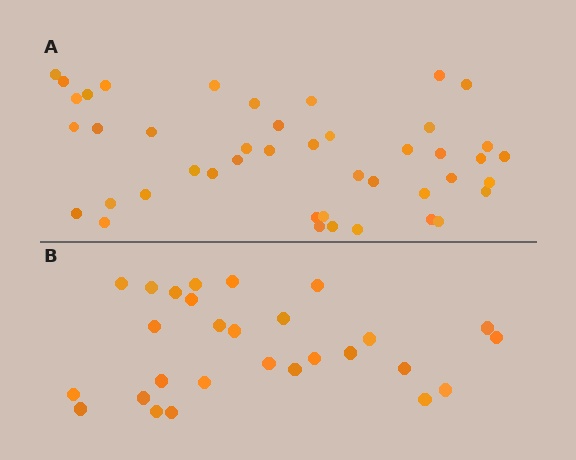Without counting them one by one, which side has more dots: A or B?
Region A (the top region) has more dots.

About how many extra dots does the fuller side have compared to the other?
Region A has approximately 15 more dots than region B.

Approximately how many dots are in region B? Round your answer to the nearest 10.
About 30 dots. (The exact count is 28, which rounds to 30.)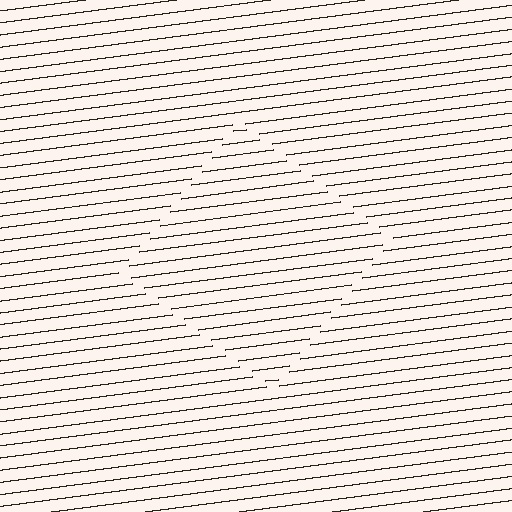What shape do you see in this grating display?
An illusory square. The interior of the shape contains the same grating, shifted by half a period — the contour is defined by the phase discontinuity where line-ends from the inner and outer gratings abut.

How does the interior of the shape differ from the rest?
The interior of the shape contains the same grating, shifted by half a period — the contour is defined by the phase discontinuity where line-ends from the inner and outer gratings abut.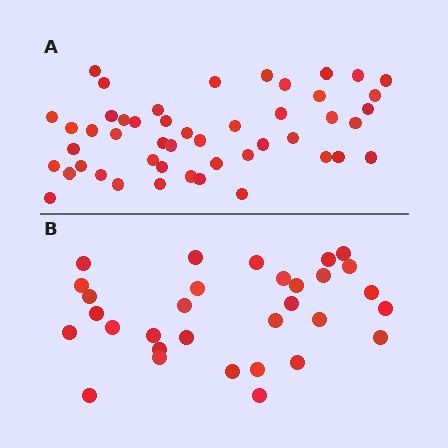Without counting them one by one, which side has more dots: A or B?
Region A (the top region) has more dots.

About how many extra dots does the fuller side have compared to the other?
Region A has approximately 15 more dots than region B.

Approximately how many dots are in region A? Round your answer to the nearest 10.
About 50 dots. (The exact count is 48, which rounds to 50.)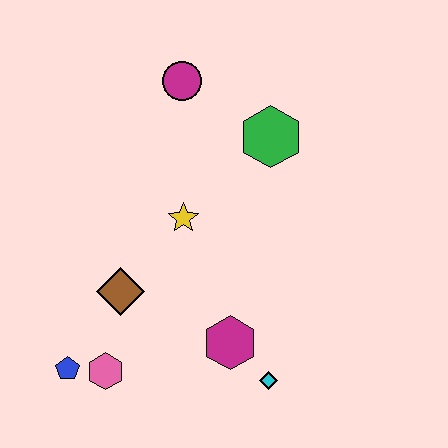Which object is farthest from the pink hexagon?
The magenta circle is farthest from the pink hexagon.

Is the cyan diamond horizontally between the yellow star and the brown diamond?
No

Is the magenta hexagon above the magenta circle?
No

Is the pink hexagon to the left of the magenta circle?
Yes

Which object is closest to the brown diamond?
The pink hexagon is closest to the brown diamond.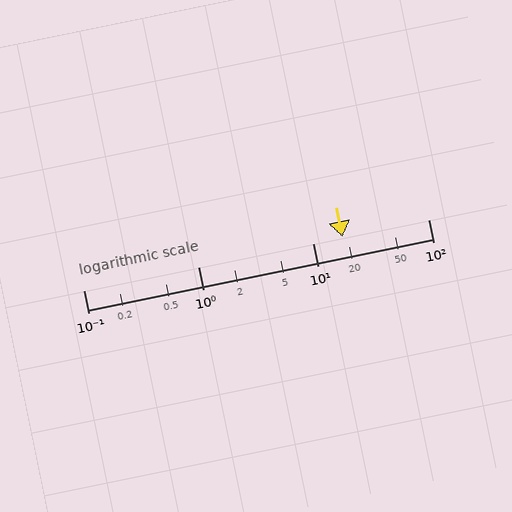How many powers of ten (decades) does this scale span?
The scale spans 3 decades, from 0.1 to 100.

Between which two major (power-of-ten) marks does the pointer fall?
The pointer is between 10 and 100.